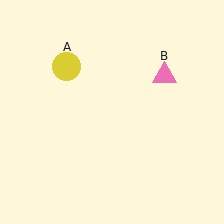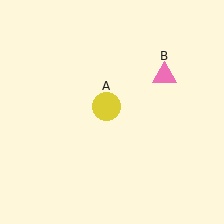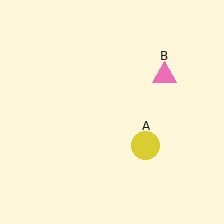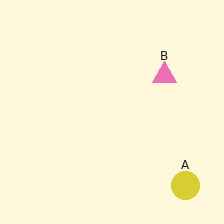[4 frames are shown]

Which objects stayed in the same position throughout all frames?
Pink triangle (object B) remained stationary.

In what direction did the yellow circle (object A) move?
The yellow circle (object A) moved down and to the right.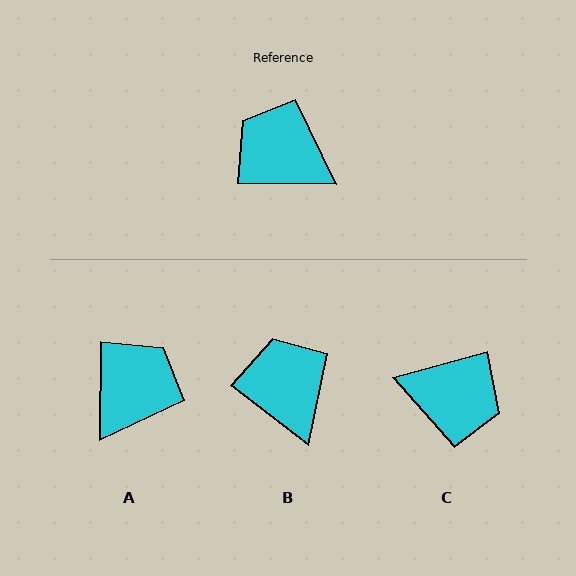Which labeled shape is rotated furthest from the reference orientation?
C, about 164 degrees away.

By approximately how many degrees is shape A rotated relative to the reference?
Approximately 90 degrees clockwise.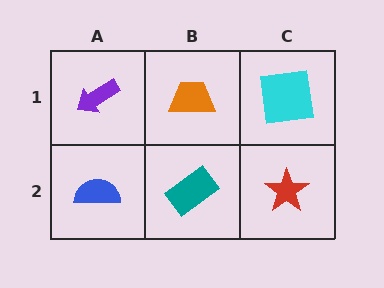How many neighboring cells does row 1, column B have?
3.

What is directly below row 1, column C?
A red star.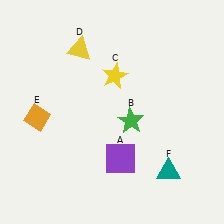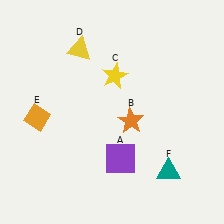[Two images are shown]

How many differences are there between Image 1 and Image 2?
There is 1 difference between the two images.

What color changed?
The star (B) changed from green in Image 1 to orange in Image 2.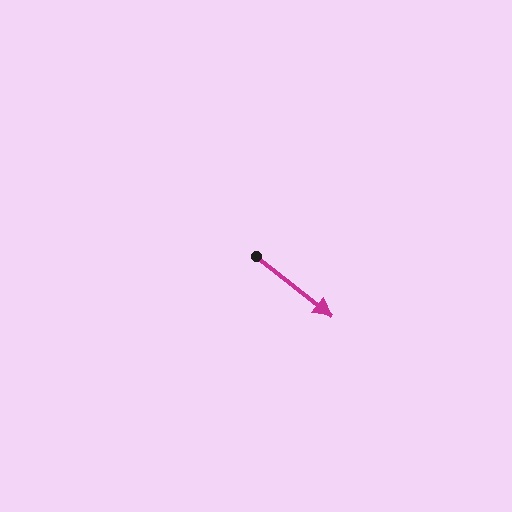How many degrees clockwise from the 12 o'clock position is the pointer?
Approximately 128 degrees.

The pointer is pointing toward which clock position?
Roughly 4 o'clock.